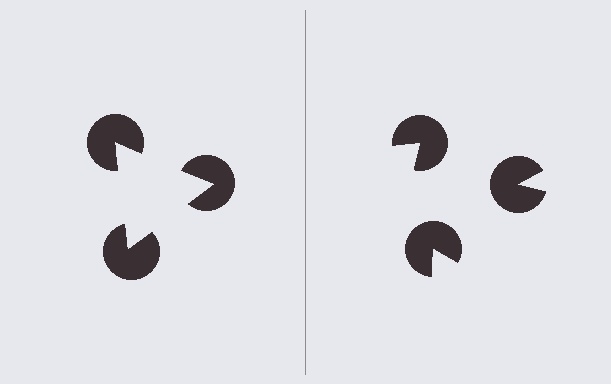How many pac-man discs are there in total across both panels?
6 — 3 on each side.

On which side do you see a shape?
An illusory triangle appears on the left side. On the right side the wedge cuts are rotated, so no coherent shape forms.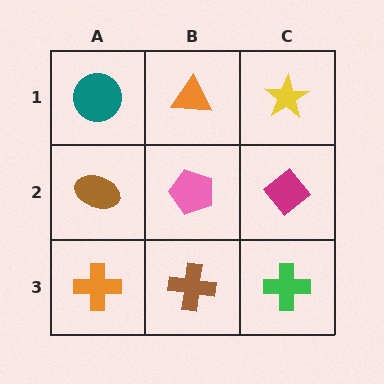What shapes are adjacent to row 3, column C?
A magenta diamond (row 2, column C), a brown cross (row 3, column B).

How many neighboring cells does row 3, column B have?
3.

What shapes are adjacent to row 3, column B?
A pink pentagon (row 2, column B), an orange cross (row 3, column A), a green cross (row 3, column C).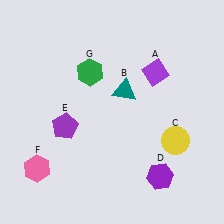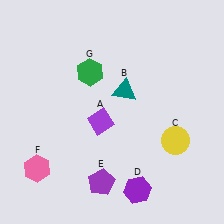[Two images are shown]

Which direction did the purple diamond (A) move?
The purple diamond (A) moved left.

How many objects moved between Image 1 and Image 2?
3 objects moved between the two images.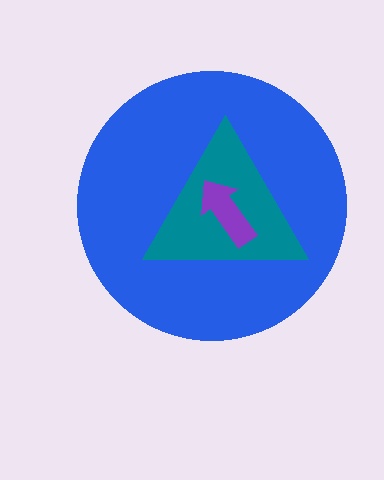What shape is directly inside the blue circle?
The teal triangle.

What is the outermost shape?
The blue circle.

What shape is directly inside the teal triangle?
The purple arrow.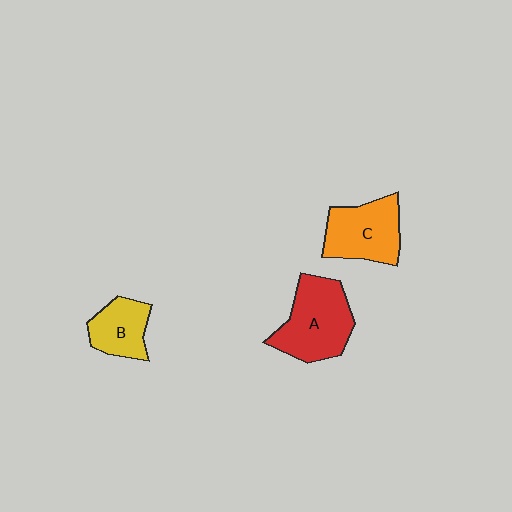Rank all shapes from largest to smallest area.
From largest to smallest: A (red), C (orange), B (yellow).